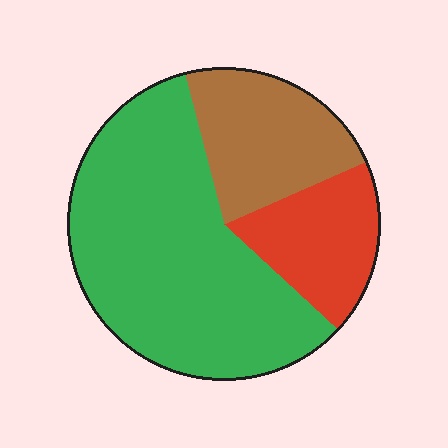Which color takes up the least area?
Red, at roughly 20%.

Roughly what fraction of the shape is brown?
Brown takes up about one fifth (1/5) of the shape.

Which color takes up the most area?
Green, at roughly 60%.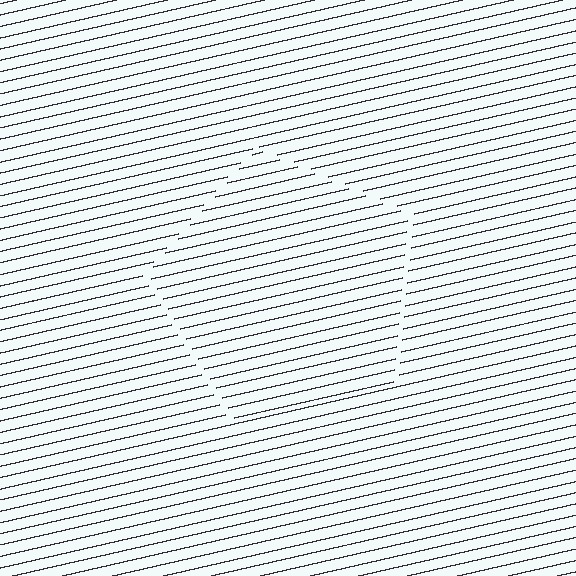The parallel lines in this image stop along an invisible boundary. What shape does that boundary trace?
An illusory pentagon. The interior of the shape contains the same grating, shifted by half a period — the contour is defined by the phase discontinuity where line-ends from the inner and outer gratings abut.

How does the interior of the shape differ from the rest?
The interior of the shape contains the same grating, shifted by half a period — the contour is defined by the phase discontinuity where line-ends from the inner and outer gratings abut.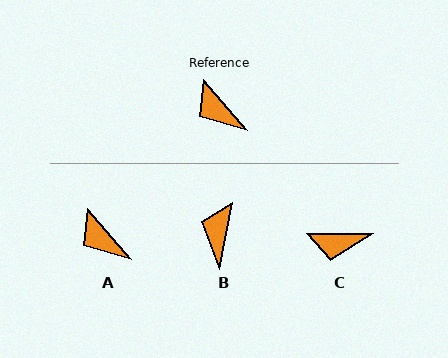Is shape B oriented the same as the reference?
No, it is off by about 52 degrees.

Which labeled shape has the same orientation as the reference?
A.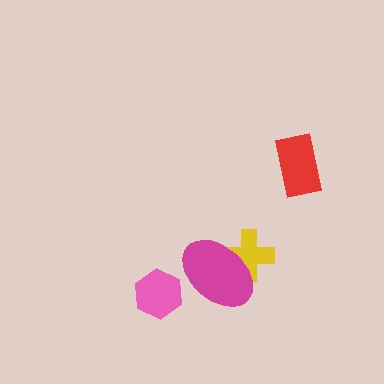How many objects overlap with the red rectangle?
0 objects overlap with the red rectangle.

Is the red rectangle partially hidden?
No, no other shape covers it.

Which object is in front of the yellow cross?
The magenta ellipse is in front of the yellow cross.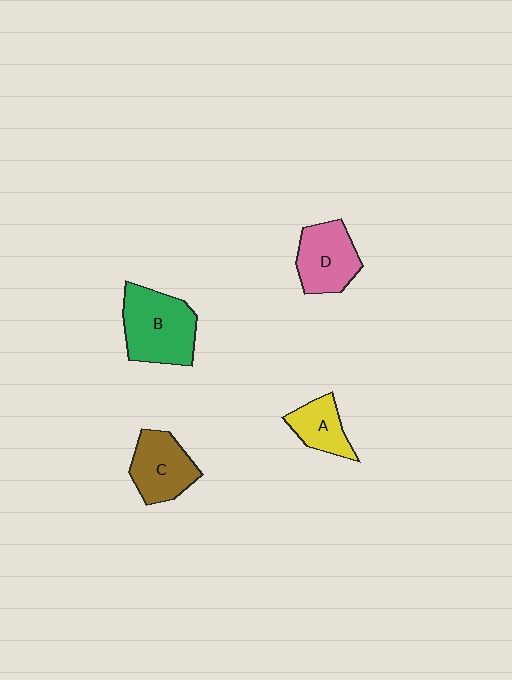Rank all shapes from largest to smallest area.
From largest to smallest: B (green), D (pink), C (brown), A (yellow).